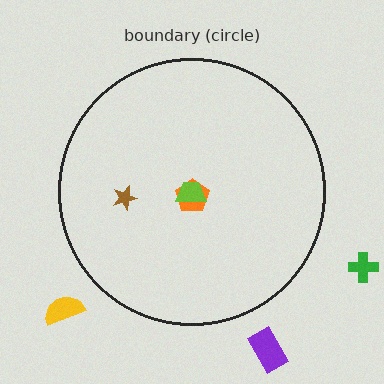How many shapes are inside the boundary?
3 inside, 3 outside.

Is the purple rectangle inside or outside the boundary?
Outside.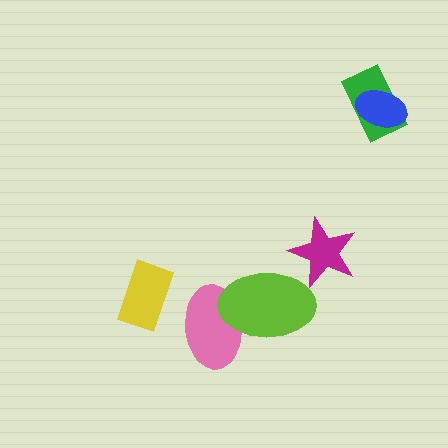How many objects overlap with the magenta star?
1 object overlaps with the magenta star.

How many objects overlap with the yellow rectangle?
0 objects overlap with the yellow rectangle.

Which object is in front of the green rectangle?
The blue ellipse is in front of the green rectangle.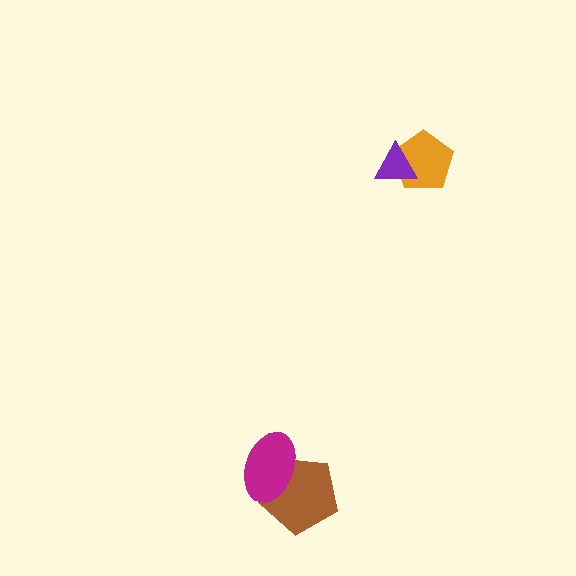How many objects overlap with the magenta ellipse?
1 object overlaps with the magenta ellipse.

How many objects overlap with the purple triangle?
1 object overlaps with the purple triangle.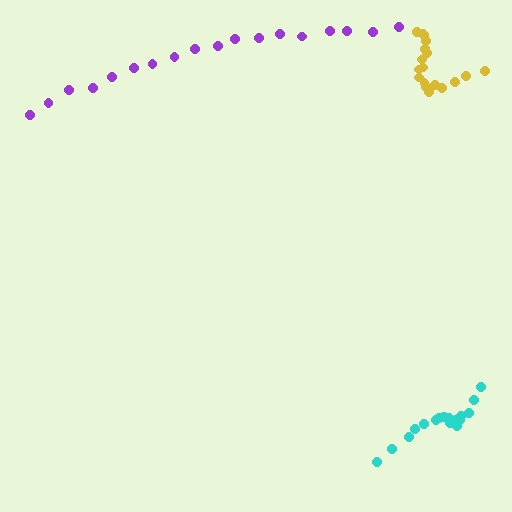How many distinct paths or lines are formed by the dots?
There are 3 distinct paths.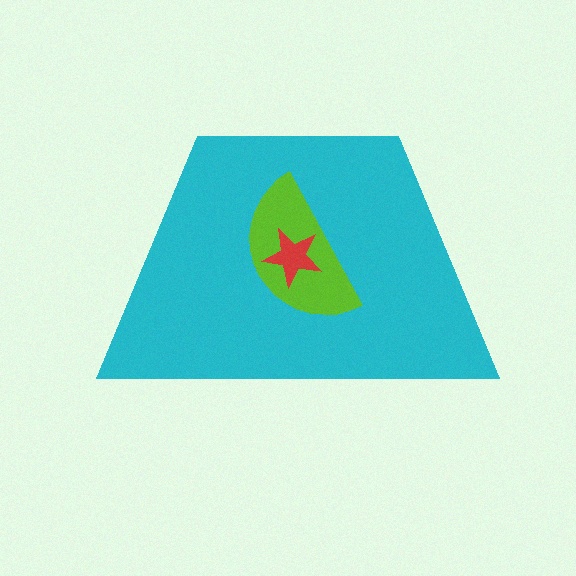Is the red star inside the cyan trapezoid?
Yes.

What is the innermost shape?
The red star.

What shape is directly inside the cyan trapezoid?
The lime semicircle.